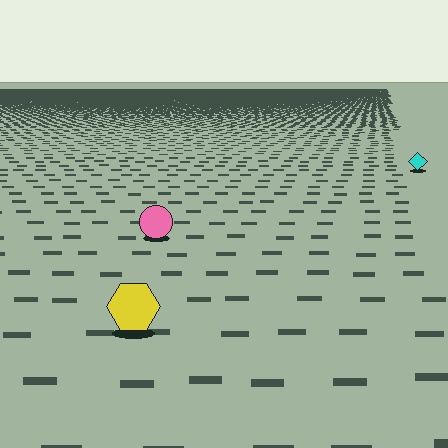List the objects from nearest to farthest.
From nearest to farthest: the yellow hexagon, the pink circle, the cyan diamond.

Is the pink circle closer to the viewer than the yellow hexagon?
No. The yellow hexagon is closer — you can tell from the texture gradient: the ground texture is coarser near it.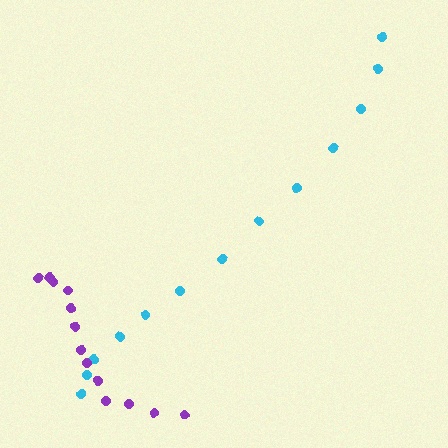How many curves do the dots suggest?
There are 2 distinct paths.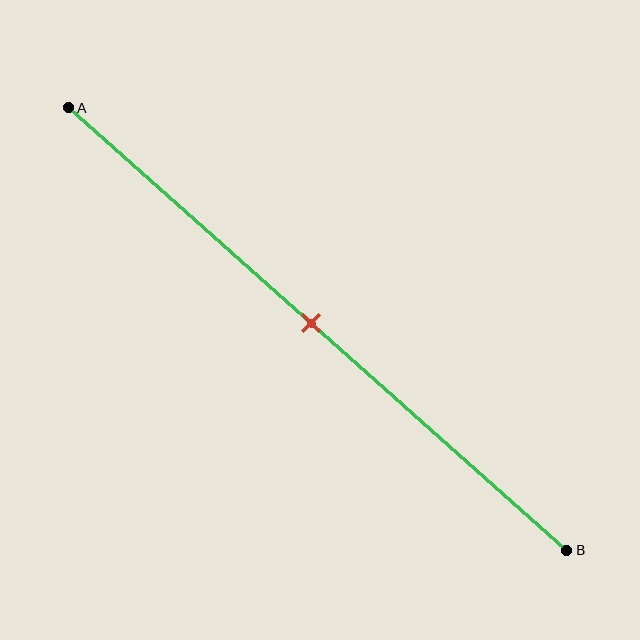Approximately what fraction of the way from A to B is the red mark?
The red mark is approximately 50% of the way from A to B.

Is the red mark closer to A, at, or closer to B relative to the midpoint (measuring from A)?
The red mark is approximately at the midpoint of segment AB.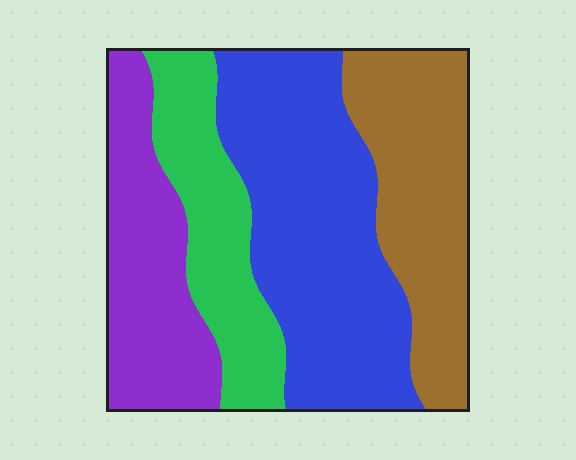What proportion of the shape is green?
Green covers 18% of the shape.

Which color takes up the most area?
Blue, at roughly 35%.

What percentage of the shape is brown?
Brown covers about 25% of the shape.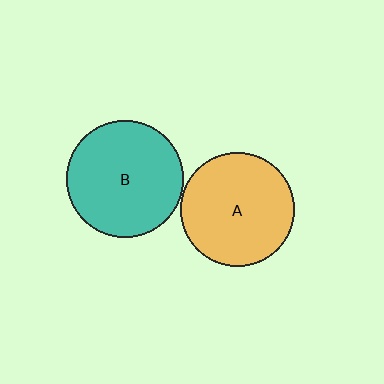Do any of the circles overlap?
No, none of the circles overlap.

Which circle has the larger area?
Circle B (teal).